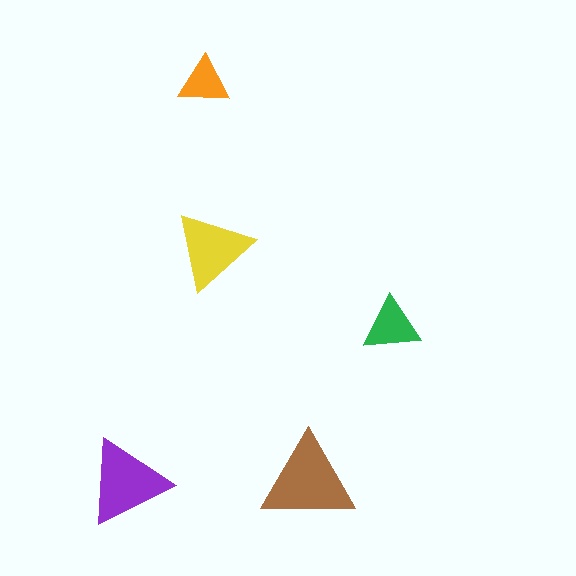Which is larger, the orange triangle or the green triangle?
The green one.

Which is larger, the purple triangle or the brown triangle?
The brown one.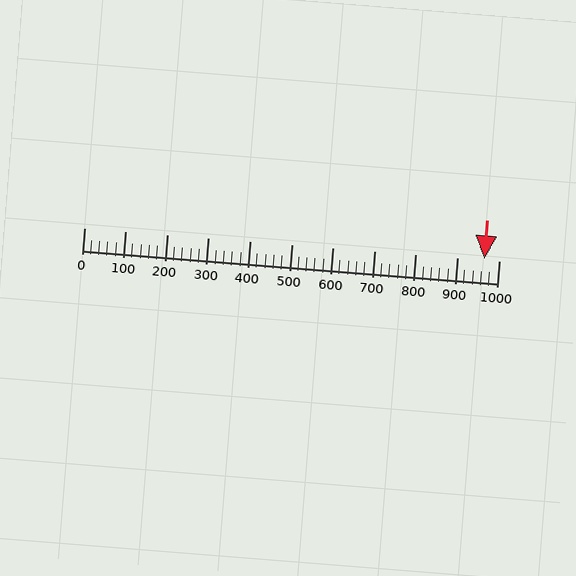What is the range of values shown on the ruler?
The ruler shows values from 0 to 1000.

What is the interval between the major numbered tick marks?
The major tick marks are spaced 100 units apart.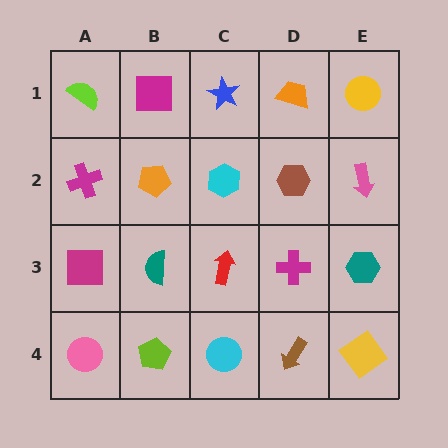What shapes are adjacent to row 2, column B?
A magenta square (row 1, column B), a teal semicircle (row 3, column B), a magenta cross (row 2, column A), a cyan hexagon (row 2, column C).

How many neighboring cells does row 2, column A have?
3.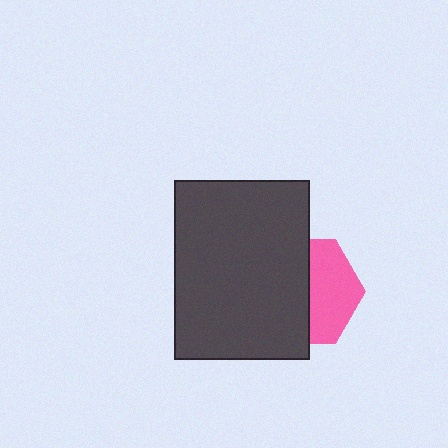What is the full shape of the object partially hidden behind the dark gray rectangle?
The partially hidden object is a pink hexagon.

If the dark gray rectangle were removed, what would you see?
You would see the complete pink hexagon.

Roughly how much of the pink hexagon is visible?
About half of it is visible (roughly 46%).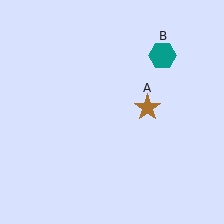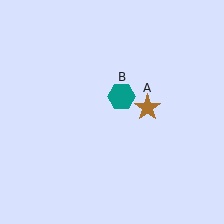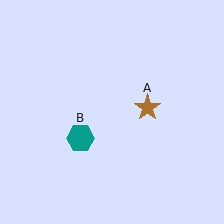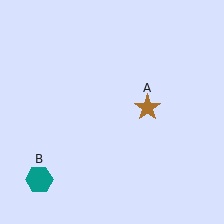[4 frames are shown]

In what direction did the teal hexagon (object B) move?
The teal hexagon (object B) moved down and to the left.